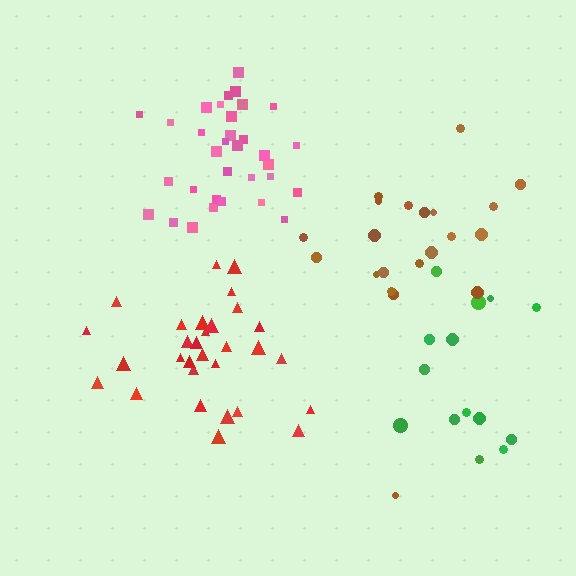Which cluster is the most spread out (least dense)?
Green.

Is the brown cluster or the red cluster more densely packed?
Red.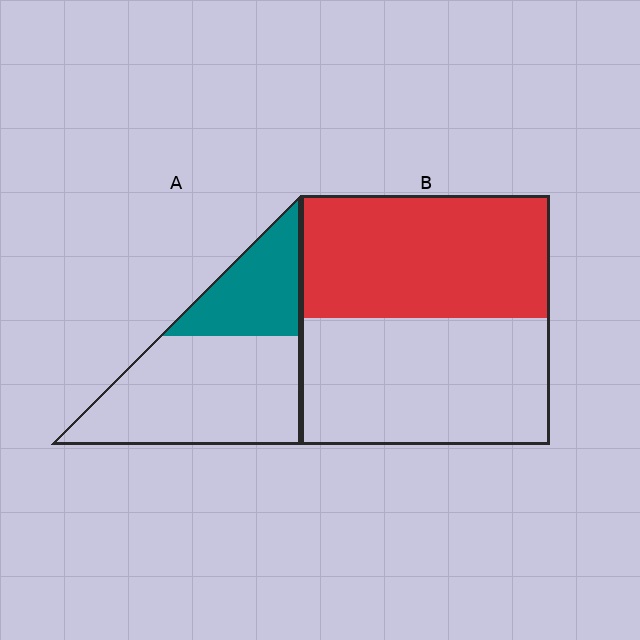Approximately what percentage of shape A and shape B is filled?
A is approximately 30% and B is approximately 50%.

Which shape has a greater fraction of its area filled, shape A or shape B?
Shape B.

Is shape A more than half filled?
No.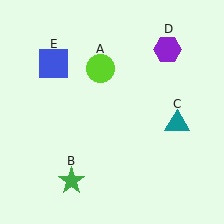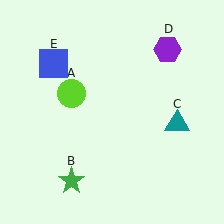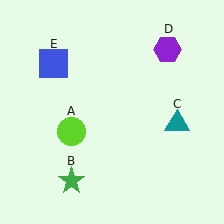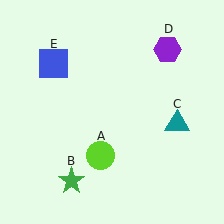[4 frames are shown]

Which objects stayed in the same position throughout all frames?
Green star (object B) and teal triangle (object C) and purple hexagon (object D) and blue square (object E) remained stationary.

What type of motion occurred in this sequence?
The lime circle (object A) rotated counterclockwise around the center of the scene.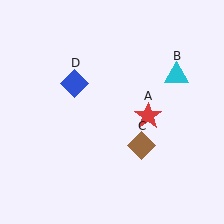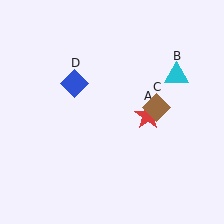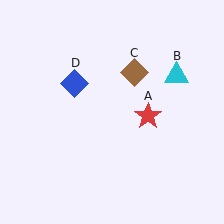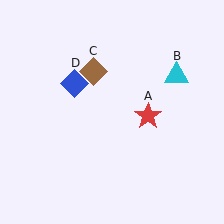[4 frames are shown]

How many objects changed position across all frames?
1 object changed position: brown diamond (object C).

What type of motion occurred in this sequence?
The brown diamond (object C) rotated counterclockwise around the center of the scene.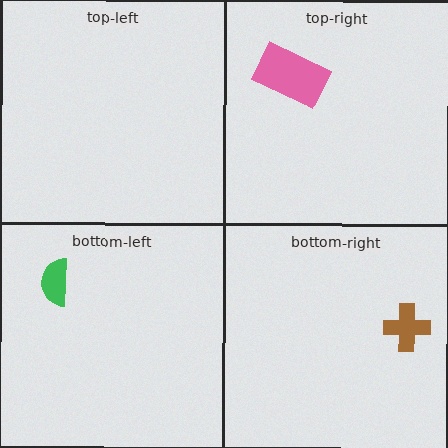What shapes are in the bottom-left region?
The green semicircle.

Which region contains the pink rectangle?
The top-right region.